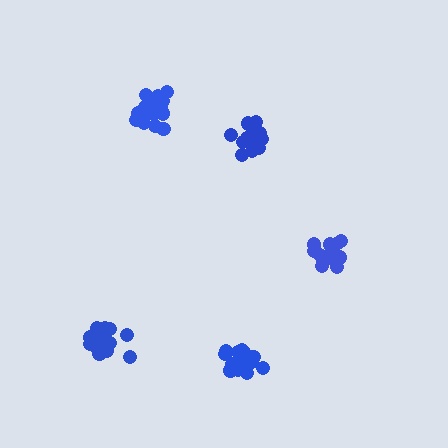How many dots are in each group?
Group 1: 18 dots, Group 2: 15 dots, Group 3: 15 dots, Group 4: 16 dots, Group 5: 20 dots (84 total).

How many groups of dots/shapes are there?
There are 5 groups.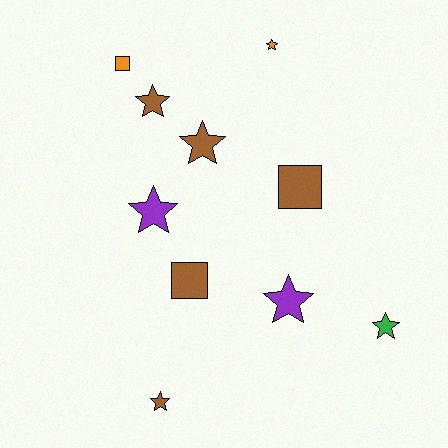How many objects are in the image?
There are 10 objects.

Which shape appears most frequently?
Star, with 7 objects.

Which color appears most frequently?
Brown, with 5 objects.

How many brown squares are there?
There are 2 brown squares.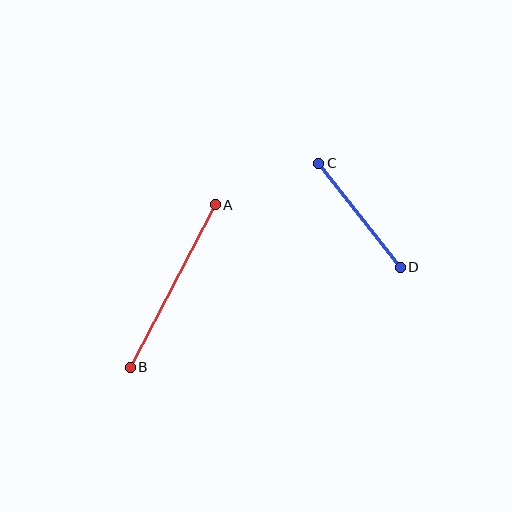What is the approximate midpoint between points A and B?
The midpoint is at approximately (173, 286) pixels.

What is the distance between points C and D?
The distance is approximately 132 pixels.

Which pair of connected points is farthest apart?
Points A and B are farthest apart.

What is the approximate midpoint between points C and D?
The midpoint is at approximately (359, 215) pixels.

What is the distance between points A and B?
The distance is approximately 183 pixels.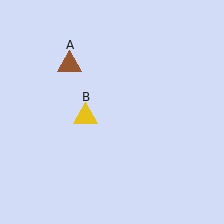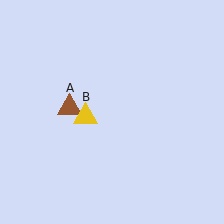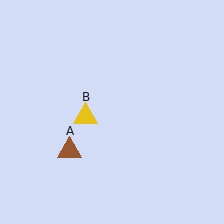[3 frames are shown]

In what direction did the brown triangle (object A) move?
The brown triangle (object A) moved down.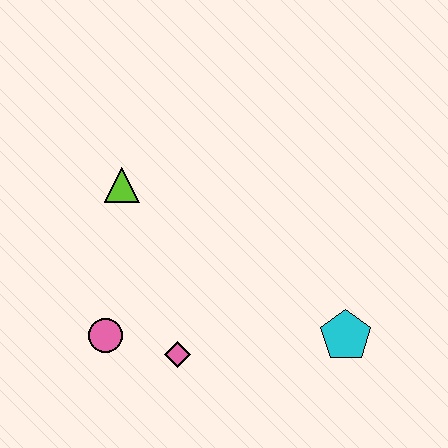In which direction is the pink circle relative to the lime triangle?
The pink circle is below the lime triangle.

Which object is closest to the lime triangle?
The pink circle is closest to the lime triangle.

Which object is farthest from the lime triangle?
The cyan pentagon is farthest from the lime triangle.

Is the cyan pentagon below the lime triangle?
Yes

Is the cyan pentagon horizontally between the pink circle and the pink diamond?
No